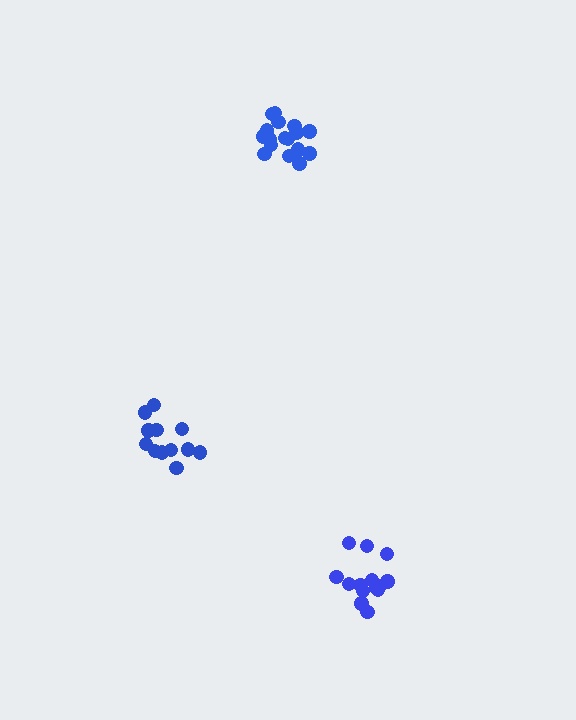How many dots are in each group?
Group 1: 14 dots, Group 2: 12 dots, Group 3: 17 dots (43 total).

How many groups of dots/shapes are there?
There are 3 groups.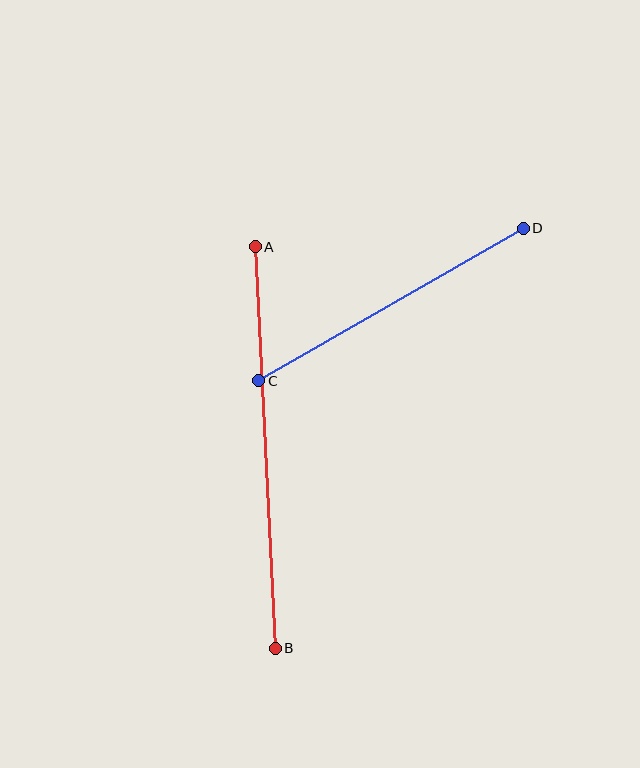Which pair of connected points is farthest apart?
Points A and B are farthest apart.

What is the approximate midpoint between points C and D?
The midpoint is at approximately (391, 305) pixels.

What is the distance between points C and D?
The distance is approximately 306 pixels.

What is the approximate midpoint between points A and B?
The midpoint is at approximately (265, 447) pixels.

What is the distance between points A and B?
The distance is approximately 402 pixels.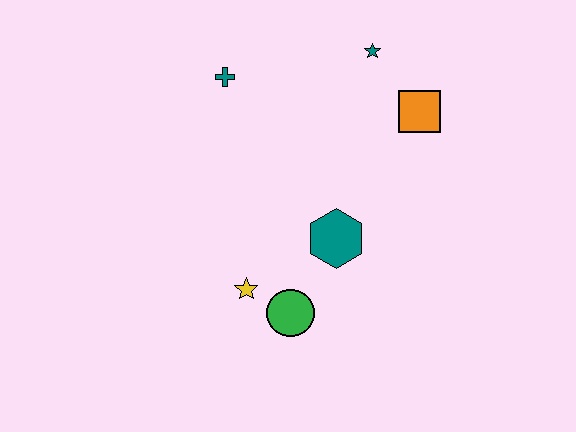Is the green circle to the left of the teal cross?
No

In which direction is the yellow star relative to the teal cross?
The yellow star is below the teal cross.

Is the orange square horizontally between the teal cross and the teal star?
No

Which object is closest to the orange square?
The teal star is closest to the orange square.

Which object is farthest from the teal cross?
The green circle is farthest from the teal cross.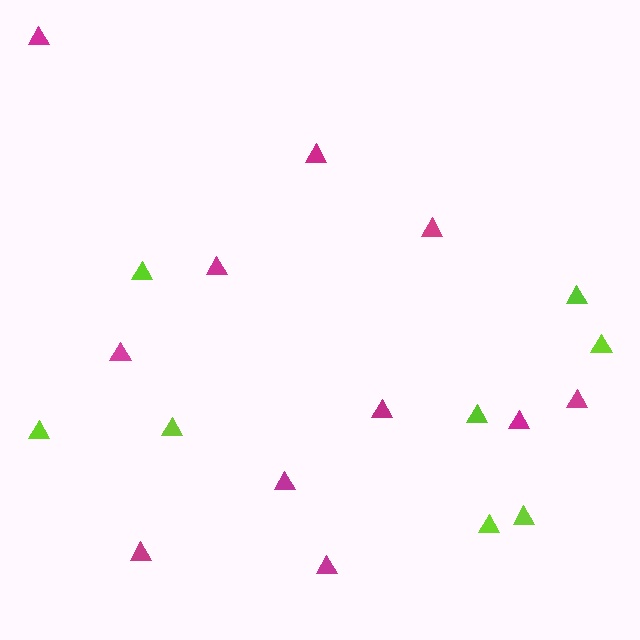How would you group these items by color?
There are 2 groups: one group of lime triangles (8) and one group of magenta triangles (11).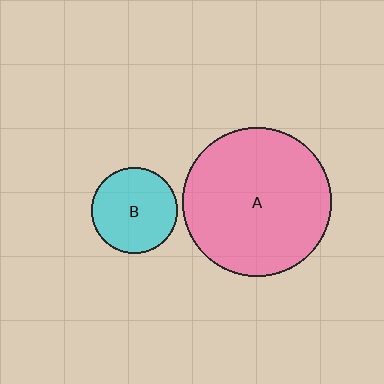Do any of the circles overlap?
No, none of the circles overlap.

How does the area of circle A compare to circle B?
Approximately 3.0 times.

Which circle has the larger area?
Circle A (pink).